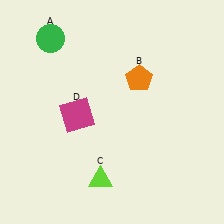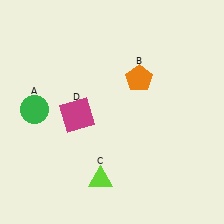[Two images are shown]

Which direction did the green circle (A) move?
The green circle (A) moved down.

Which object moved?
The green circle (A) moved down.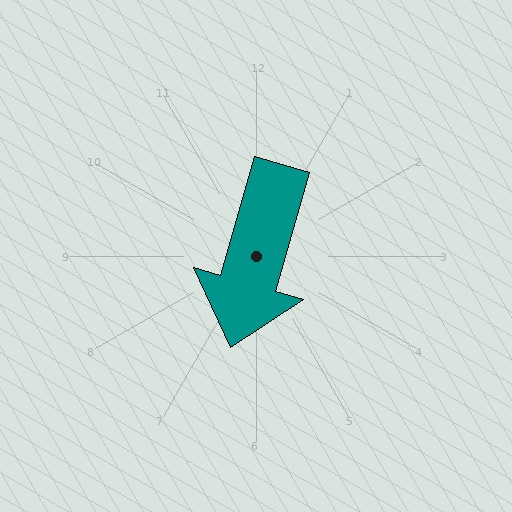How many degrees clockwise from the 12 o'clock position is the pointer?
Approximately 196 degrees.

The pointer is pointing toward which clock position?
Roughly 7 o'clock.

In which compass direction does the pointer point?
South.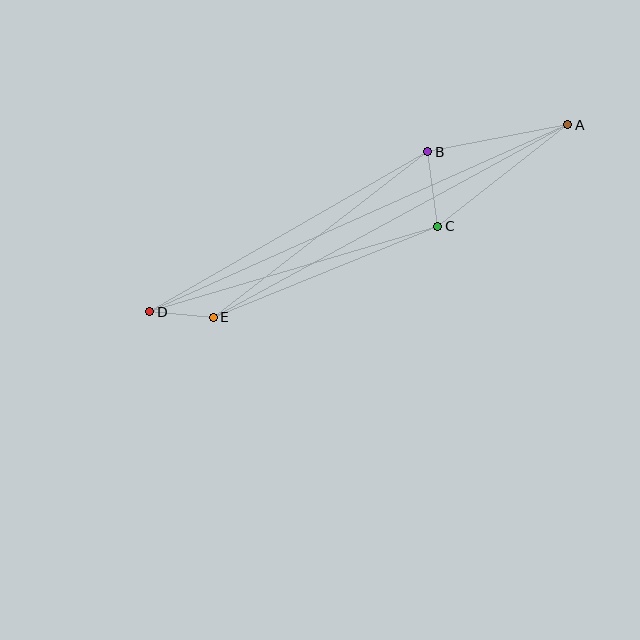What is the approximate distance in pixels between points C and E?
The distance between C and E is approximately 242 pixels.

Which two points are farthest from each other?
Points A and D are farthest from each other.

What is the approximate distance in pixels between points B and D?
The distance between B and D is approximately 321 pixels.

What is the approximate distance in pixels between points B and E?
The distance between B and E is approximately 271 pixels.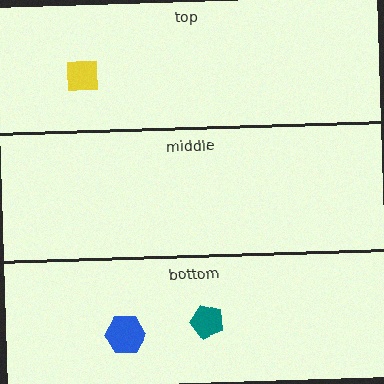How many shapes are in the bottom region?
2.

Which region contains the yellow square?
The top region.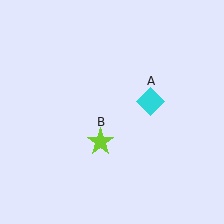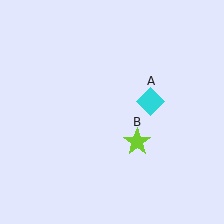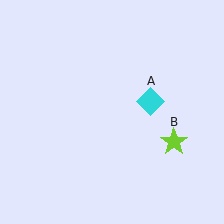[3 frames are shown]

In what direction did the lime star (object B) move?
The lime star (object B) moved right.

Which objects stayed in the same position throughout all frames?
Cyan diamond (object A) remained stationary.